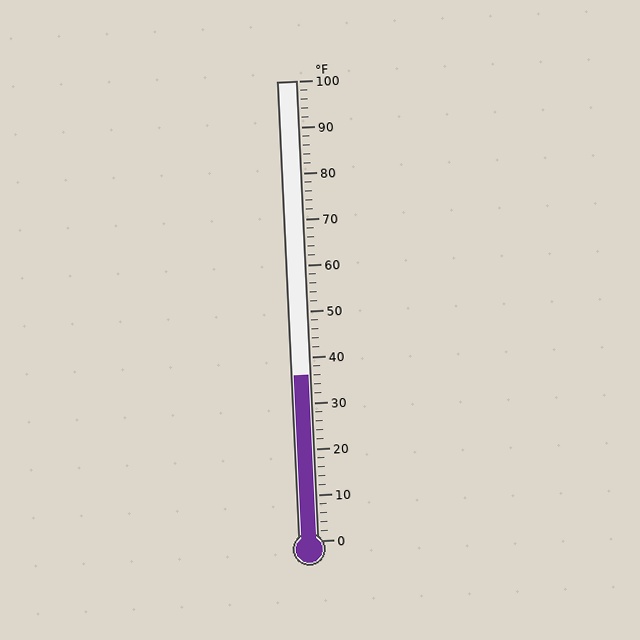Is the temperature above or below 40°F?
The temperature is below 40°F.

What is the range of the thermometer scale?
The thermometer scale ranges from 0°F to 100°F.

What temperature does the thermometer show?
The thermometer shows approximately 36°F.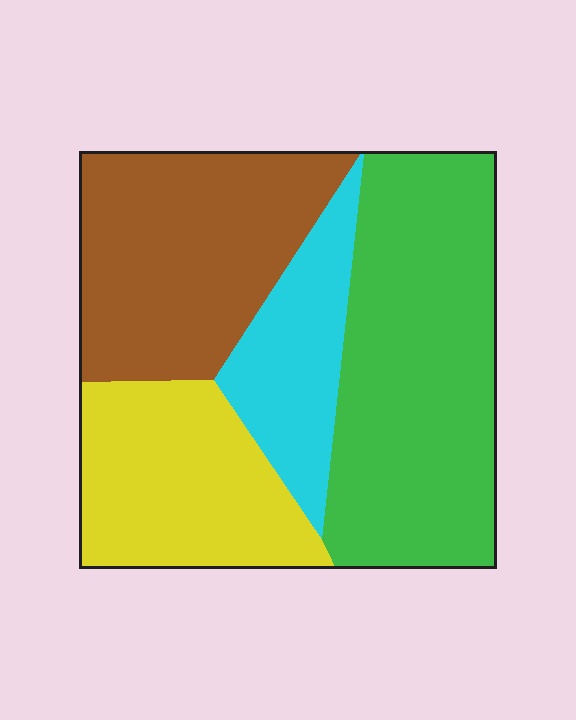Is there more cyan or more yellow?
Yellow.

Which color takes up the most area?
Green, at roughly 35%.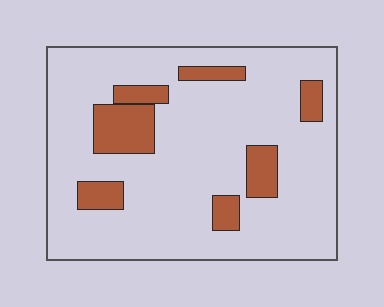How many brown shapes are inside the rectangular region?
7.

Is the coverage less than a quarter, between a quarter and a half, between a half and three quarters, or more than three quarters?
Less than a quarter.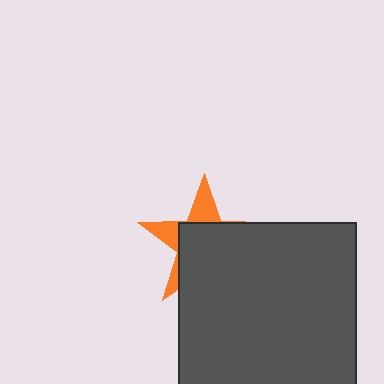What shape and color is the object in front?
The object in front is a dark gray square.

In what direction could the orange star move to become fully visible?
The orange star could move toward the upper-left. That would shift it out from behind the dark gray square entirely.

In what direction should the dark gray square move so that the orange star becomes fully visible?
The dark gray square should move toward the lower-right. That is the shortest direction to clear the overlap and leave the orange star fully visible.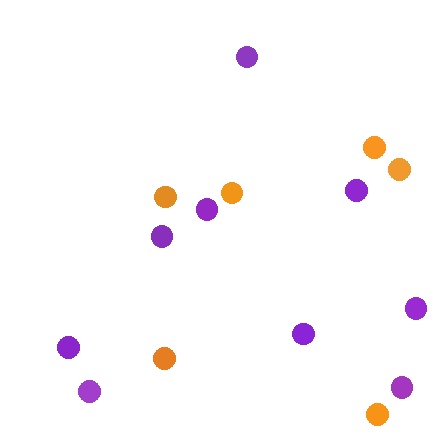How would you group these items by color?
There are 2 groups: one group of orange circles (6) and one group of purple circles (9).